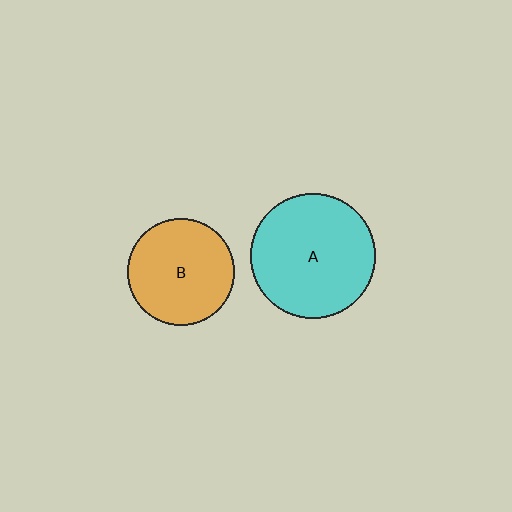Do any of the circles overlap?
No, none of the circles overlap.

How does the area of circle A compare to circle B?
Approximately 1.4 times.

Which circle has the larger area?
Circle A (cyan).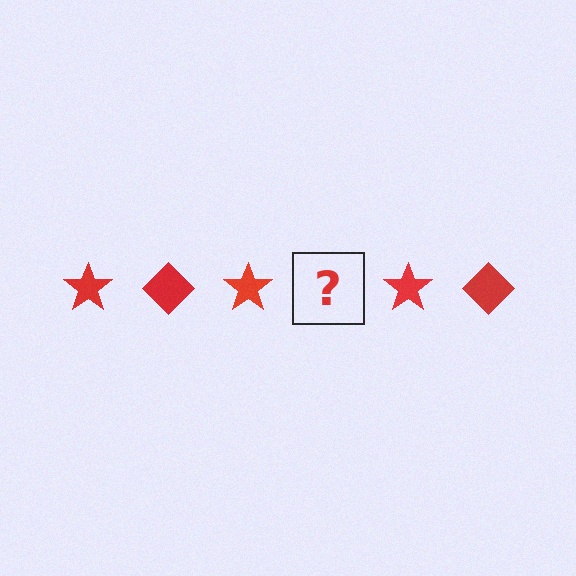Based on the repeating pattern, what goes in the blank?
The blank should be a red diamond.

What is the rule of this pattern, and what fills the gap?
The rule is that the pattern cycles through star, diamond shapes in red. The gap should be filled with a red diamond.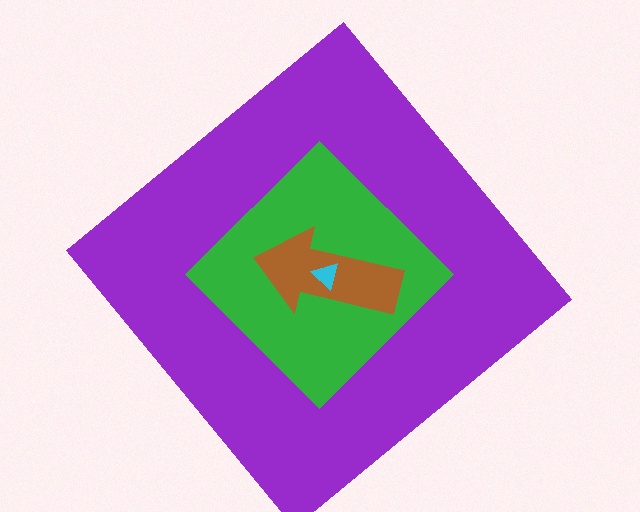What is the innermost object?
The cyan triangle.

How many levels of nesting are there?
4.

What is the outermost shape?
The purple diamond.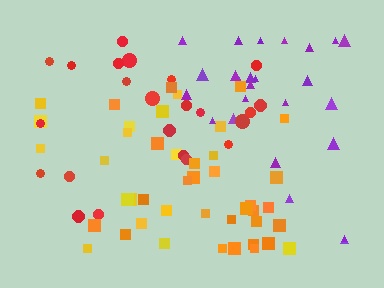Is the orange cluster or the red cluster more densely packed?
Orange.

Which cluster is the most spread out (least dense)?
Yellow.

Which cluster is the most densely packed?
Orange.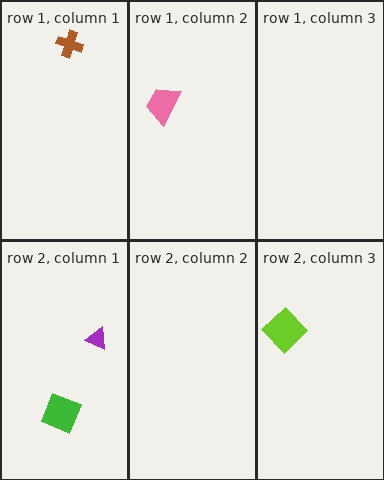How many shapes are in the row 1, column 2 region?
1.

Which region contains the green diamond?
The row 2, column 1 region.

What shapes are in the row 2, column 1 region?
The purple triangle, the green diamond.